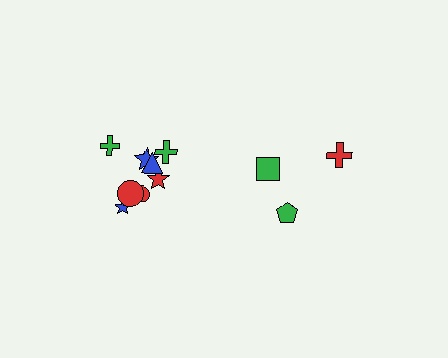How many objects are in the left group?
There are 8 objects.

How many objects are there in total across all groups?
There are 11 objects.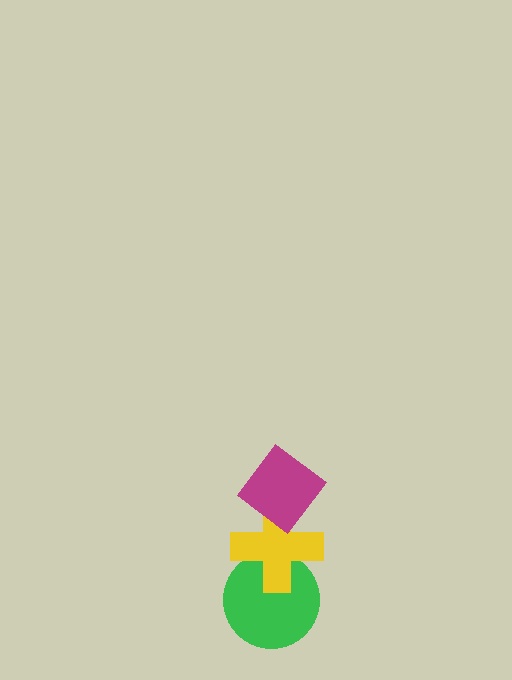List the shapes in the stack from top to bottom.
From top to bottom: the magenta diamond, the yellow cross, the green circle.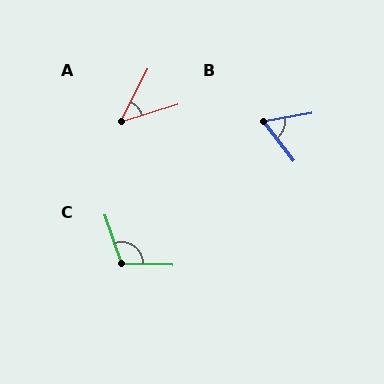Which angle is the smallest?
A, at approximately 46 degrees.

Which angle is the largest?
C, at approximately 111 degrees.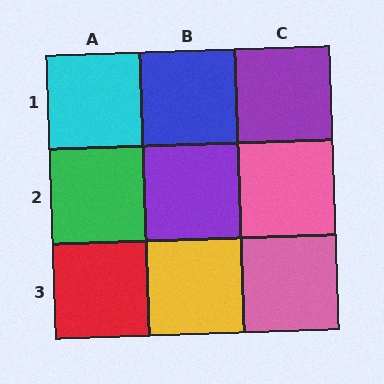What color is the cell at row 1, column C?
Purple.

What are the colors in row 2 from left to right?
Green, purple, pink.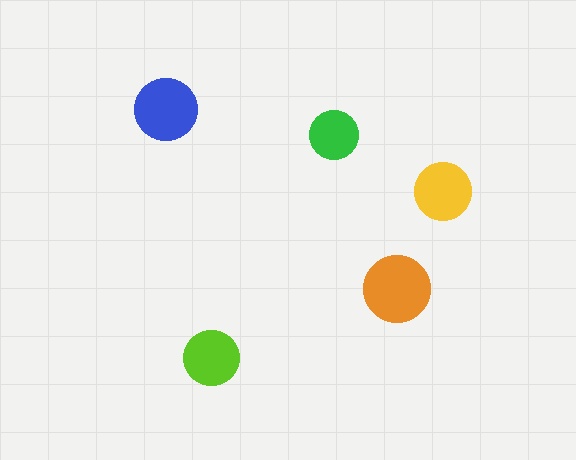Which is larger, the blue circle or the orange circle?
The orange one.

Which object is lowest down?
The lime circle is bottommost.